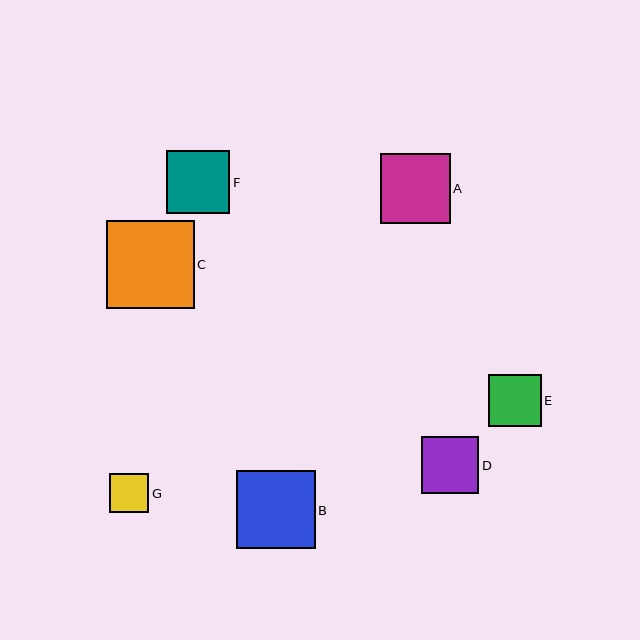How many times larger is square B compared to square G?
Square B is approximately 2.0 times the size of square G.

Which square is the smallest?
Square G is the smallest with a size of approximately 39 pixels.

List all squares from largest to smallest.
From largest to smallest: C, B, A, F, D, E, G.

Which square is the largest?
Square C is the largest with a size of approximately 88 pixels.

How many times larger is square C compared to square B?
Square C is approximately 1.1 times the size of square B.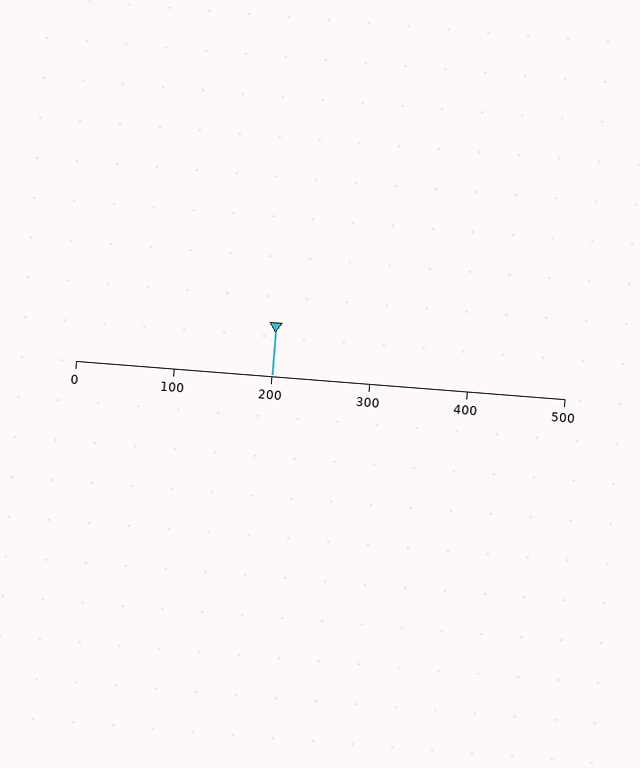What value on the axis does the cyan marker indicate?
The marker indicates approximately 200.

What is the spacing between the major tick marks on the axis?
The major ticks are spaced 100 apart.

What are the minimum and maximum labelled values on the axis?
The axis runs from 0 to 500.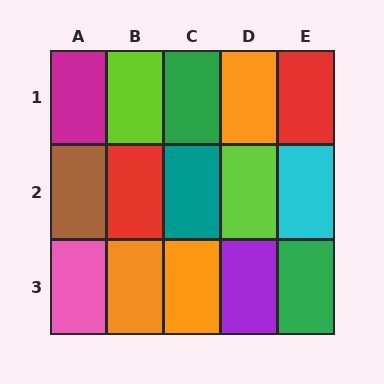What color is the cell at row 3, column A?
Pink.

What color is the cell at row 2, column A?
Brown.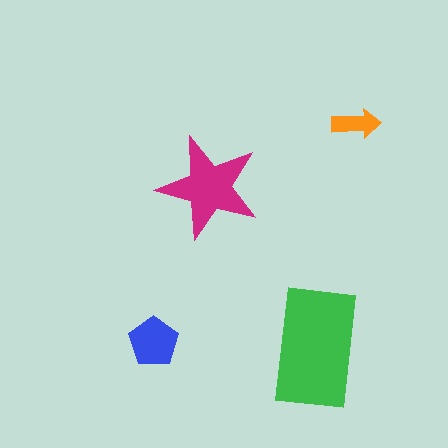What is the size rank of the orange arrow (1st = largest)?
4th.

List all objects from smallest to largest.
The orange arrow, the blue pentagon, the magenta star, the green rectangle.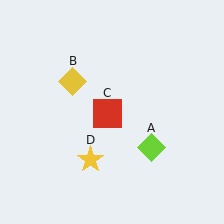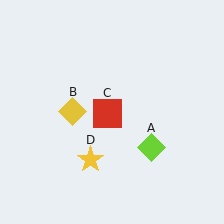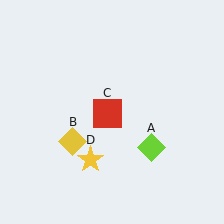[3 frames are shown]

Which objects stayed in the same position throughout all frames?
Lime diamond (object A) and red square (object C) and yellow star (object D) remained stationary.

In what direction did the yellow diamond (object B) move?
The yellow diamond (object B) moved down.